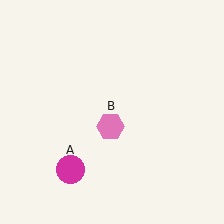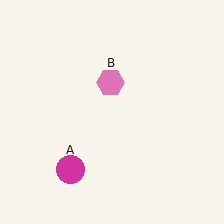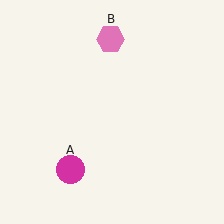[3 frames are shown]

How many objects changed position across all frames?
1 object changed position: pink hexagon (object B).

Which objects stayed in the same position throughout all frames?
Magenta circle (object A) remained stationary.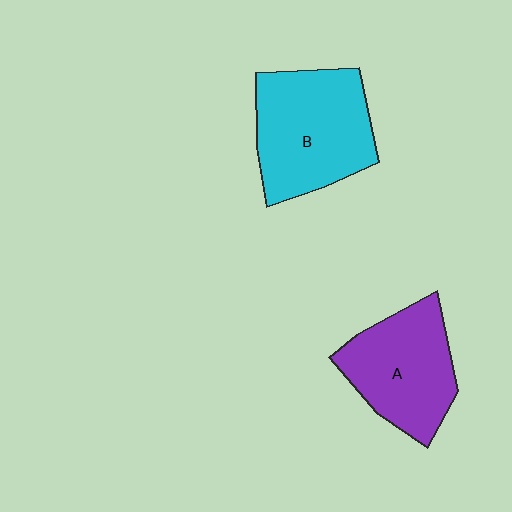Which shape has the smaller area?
Shape A (purple).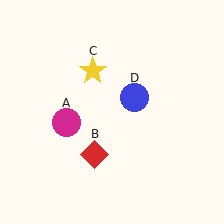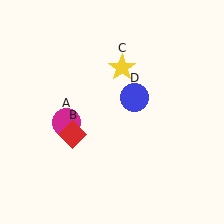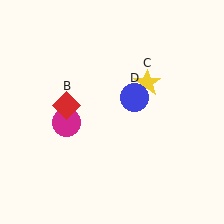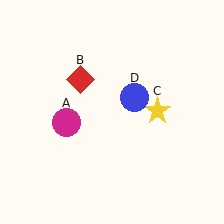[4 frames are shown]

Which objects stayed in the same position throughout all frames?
Magenta circle (object A) and blue circle (object D) remained stationary.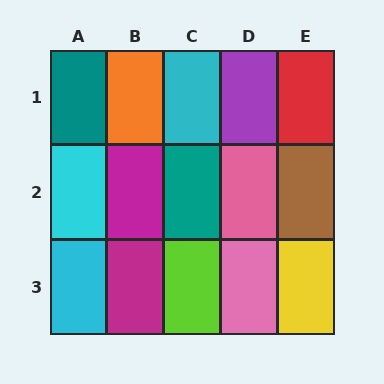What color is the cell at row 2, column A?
Cyan.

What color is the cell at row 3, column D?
Pink.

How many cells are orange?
1 cell is orange.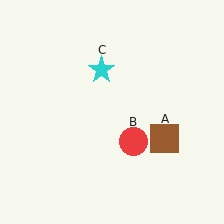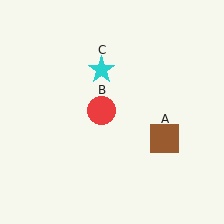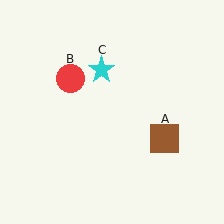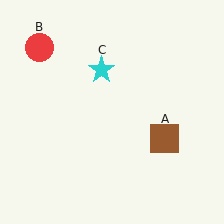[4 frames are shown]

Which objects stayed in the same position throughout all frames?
Brown square (object A) and cyan star (object C) remained stationary.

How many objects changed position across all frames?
1 object changed position: red circle (object B).